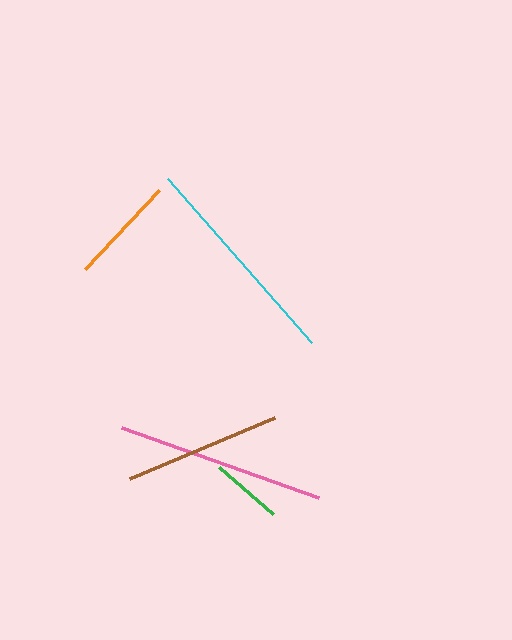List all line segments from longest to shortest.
From longest to shortest: cyan, pink, brown, orange, green.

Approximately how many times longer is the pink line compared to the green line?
The pink line is approximately 2.9 times the length of the green line.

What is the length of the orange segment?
The orange segment is approximately 108 pixels long.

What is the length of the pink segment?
The pink segment is approximately 209 pixels long.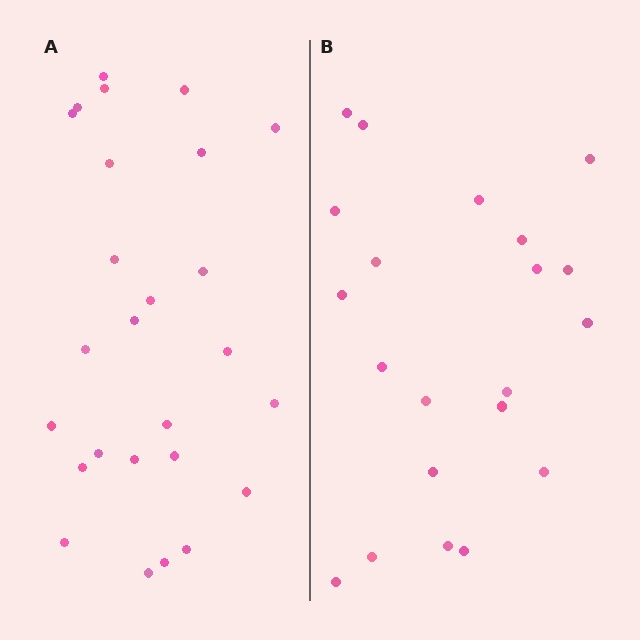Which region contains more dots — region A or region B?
Region A (the left region) has more dots.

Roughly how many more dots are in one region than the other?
Region A has about 5 more dots than region B.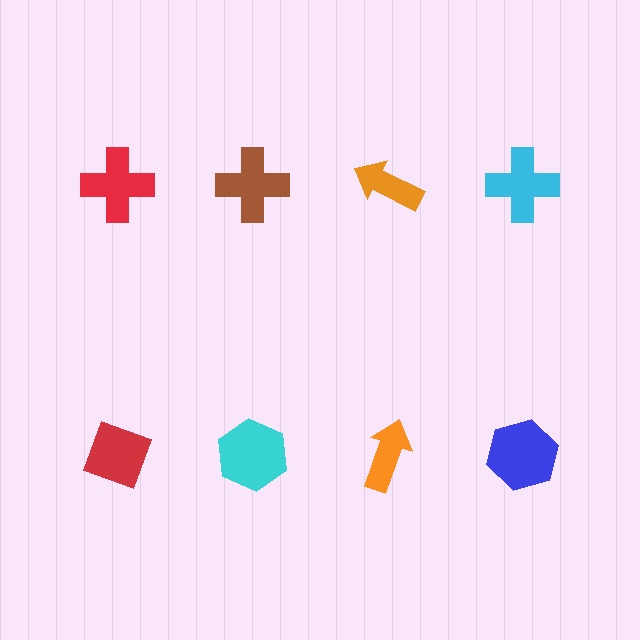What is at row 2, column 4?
A blue hexagon.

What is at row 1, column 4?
A cyan cross.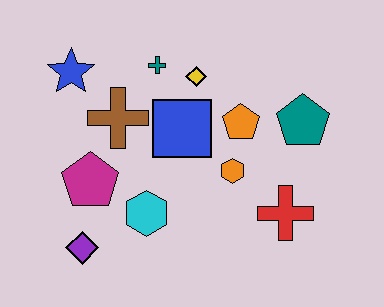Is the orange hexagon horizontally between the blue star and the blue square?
No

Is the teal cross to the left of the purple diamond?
No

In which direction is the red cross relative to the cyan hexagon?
The red cross is to the right of the cyan hexagon.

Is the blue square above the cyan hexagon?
Yes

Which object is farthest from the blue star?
The red cross is farthest from the blue star.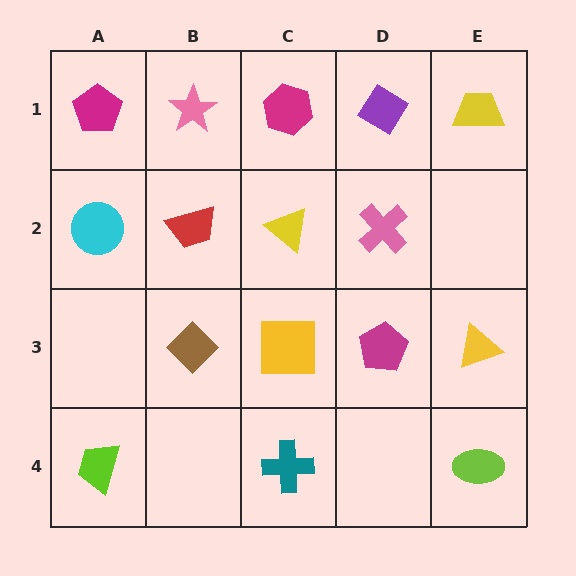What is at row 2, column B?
A red trapezoid.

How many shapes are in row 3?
4 shapes.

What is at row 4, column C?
A teal cross.